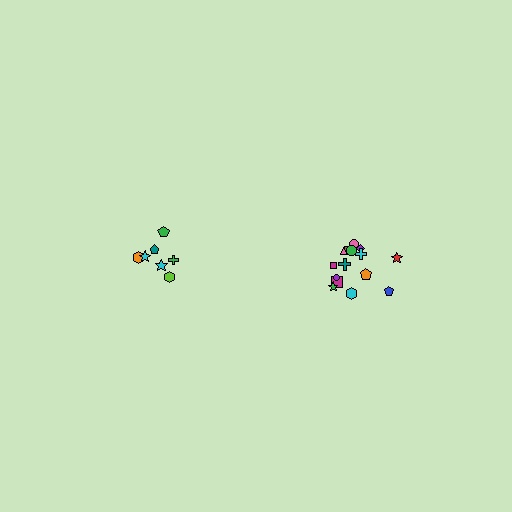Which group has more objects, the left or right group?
The right group.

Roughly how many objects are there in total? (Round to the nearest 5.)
Roughly 20 objects in total.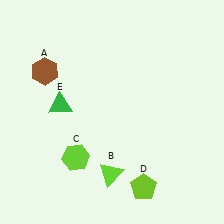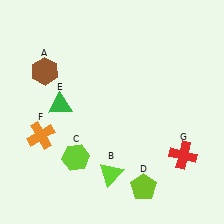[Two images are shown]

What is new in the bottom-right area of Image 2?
A red cross (G) was added in the bottom-right area of Image 2.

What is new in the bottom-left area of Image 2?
An orange cross (F) was added in the bottom-left area of Image 2.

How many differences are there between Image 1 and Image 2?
There are 2 differences between the two images.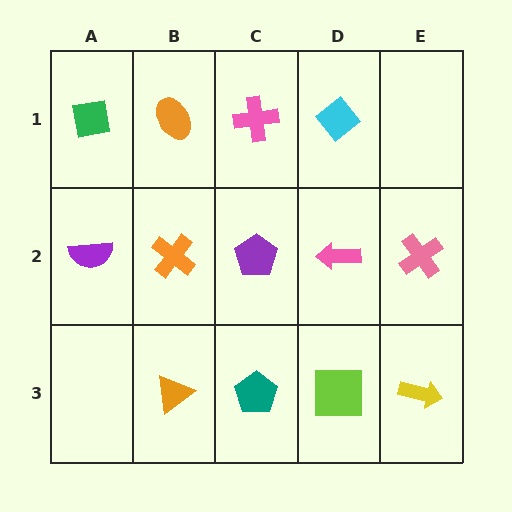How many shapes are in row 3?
4 shapes.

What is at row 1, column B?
An orange ellipse.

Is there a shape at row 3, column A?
No, that cell is empty.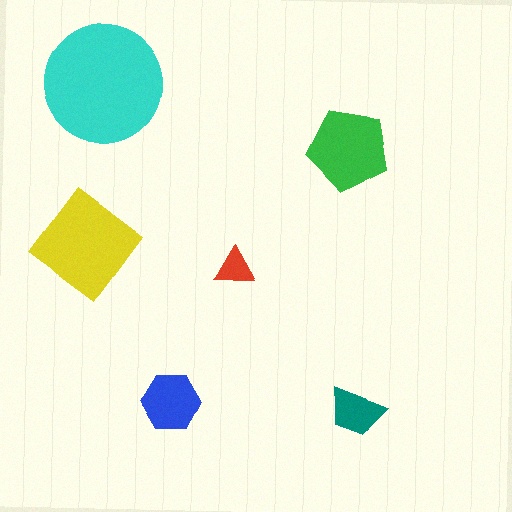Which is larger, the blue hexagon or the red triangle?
The blue hexagon.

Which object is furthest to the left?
The yellow diamond is leftmost.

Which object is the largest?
The cyan circle.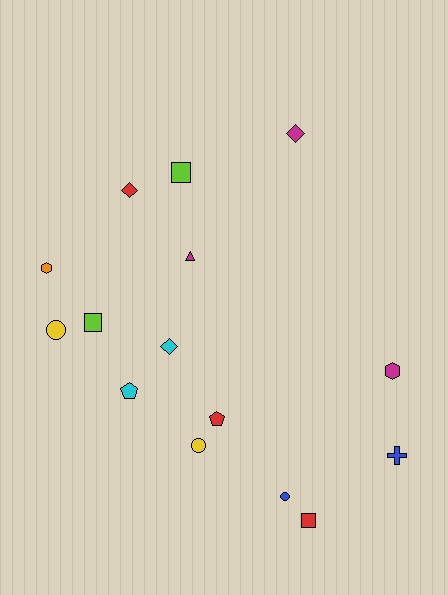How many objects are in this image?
There are 15 objects.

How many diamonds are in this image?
There are 3 diamonds.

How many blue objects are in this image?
There are 2 blue objects.